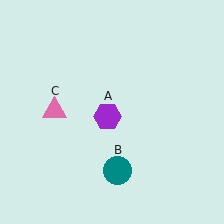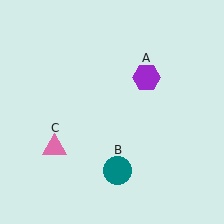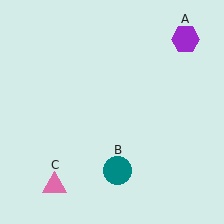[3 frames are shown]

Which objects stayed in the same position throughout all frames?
Teal circle (object B) remained stationary.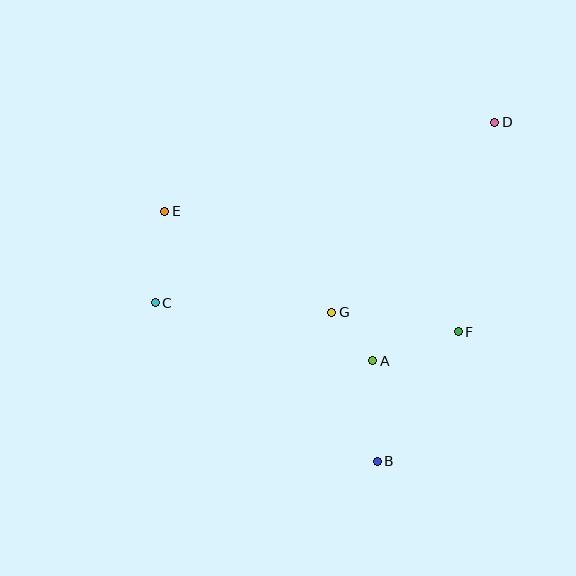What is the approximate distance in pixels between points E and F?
The distance between E and F is approximately 317 pixels.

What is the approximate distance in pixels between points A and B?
The distance between A and B is approximately 101 pixels.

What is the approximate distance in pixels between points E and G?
The distance between E and G is approximately 195 pixels.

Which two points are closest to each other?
Points A and G are closest to each other.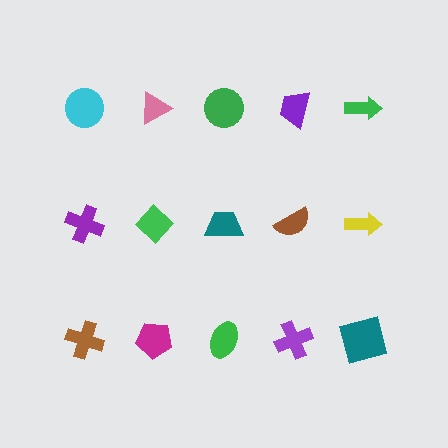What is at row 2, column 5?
A yellow arrow.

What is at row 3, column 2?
A magenta pentagon.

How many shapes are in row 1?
5 shapes.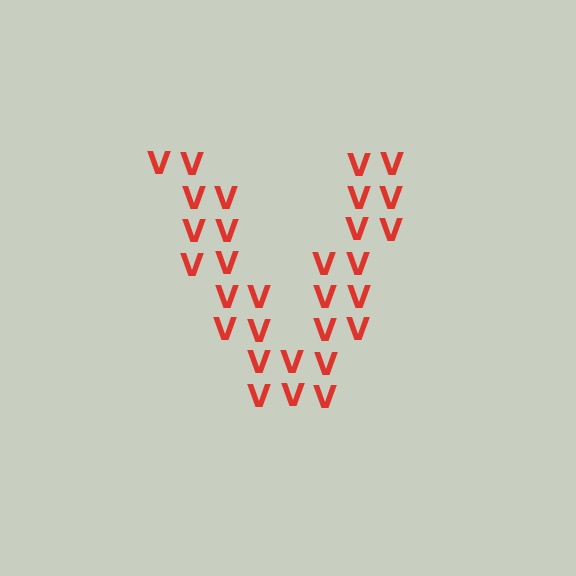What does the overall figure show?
The overall figure shows the letter V.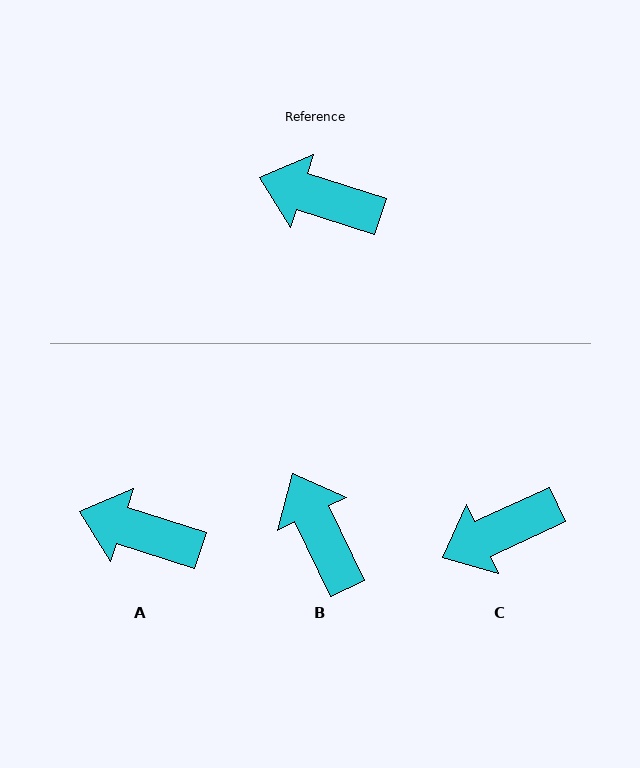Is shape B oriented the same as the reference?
No, it is off by about 47 degrees.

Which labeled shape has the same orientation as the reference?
A.